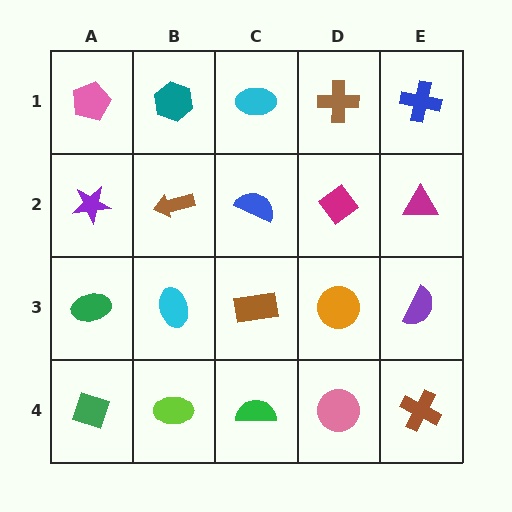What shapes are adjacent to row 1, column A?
A purple star (row 2, column A), a teal hexagon (row 1, column B).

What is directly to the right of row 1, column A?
A teal hexagon.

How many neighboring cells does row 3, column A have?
3.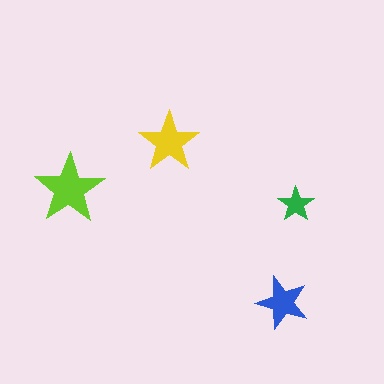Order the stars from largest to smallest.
the lime one, the yellow one, the blue one, the green one.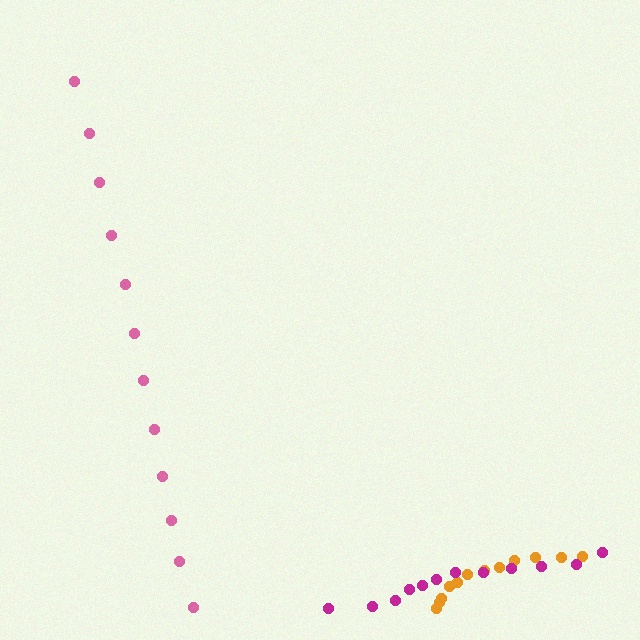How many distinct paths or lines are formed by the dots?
There are 3 distinct paths.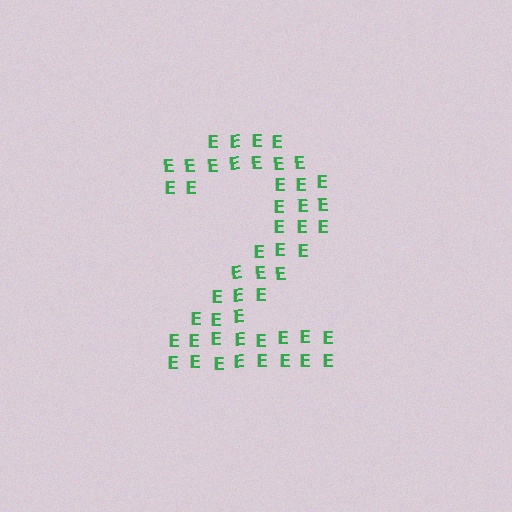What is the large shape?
The large shape is the digit 2.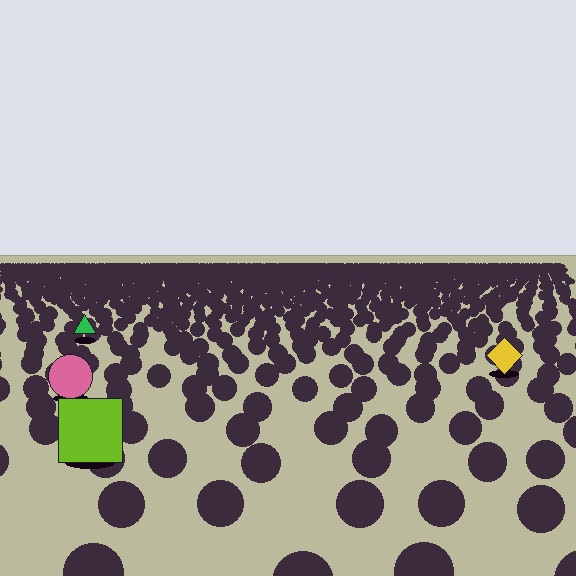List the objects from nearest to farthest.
From nearest to farthest: the lime square, the pink circle, the yellow diamond, the green triangle.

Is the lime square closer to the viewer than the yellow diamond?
Yes. The lime square is closer — you can tell from the texture gradient: the ground texture is coarser near it.